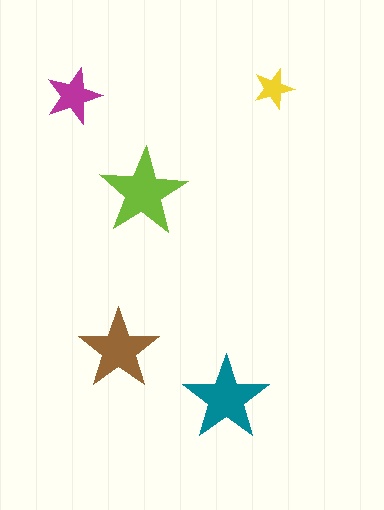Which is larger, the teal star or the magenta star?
The teal one.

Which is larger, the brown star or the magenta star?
The brown one.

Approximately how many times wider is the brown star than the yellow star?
About 2 times wider.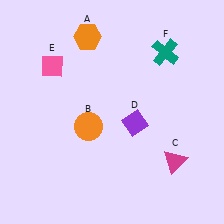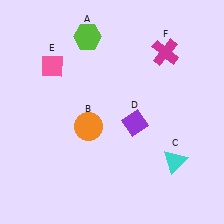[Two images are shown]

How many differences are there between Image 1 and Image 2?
There are 3 differences between the two images.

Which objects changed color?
A changed from orange to lime. C changed from magenta to cyan. F changed from teal to magenta.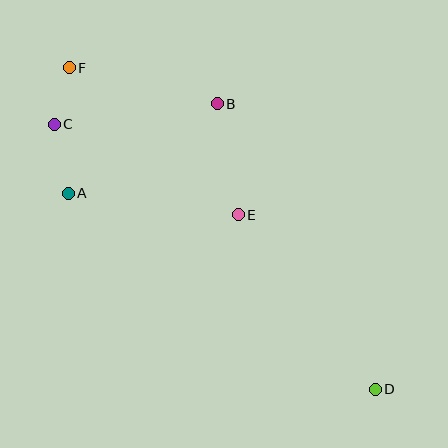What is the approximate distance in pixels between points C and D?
The distance between C and D is approximately 416 pixels.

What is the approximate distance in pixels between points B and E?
The distance between B and E is approximately 113 pixels.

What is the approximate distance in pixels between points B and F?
The distance between B and F is approximately 152 pixels.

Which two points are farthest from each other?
Points D and F are farthest from each other.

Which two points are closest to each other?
Points C and F are closest to each other.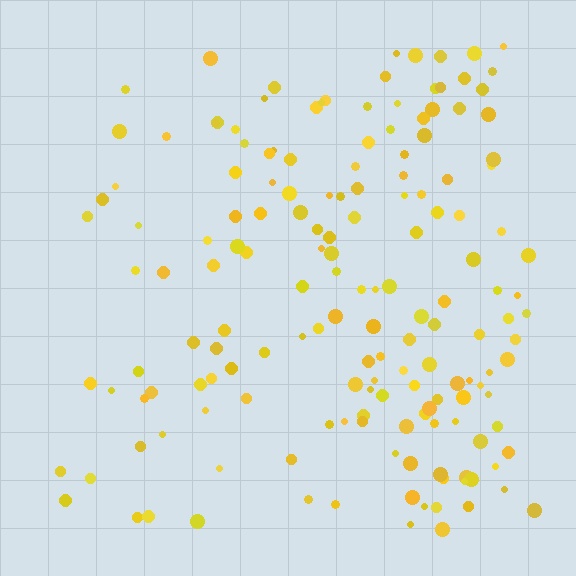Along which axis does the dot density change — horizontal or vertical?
Horizontal.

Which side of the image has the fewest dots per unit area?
The left.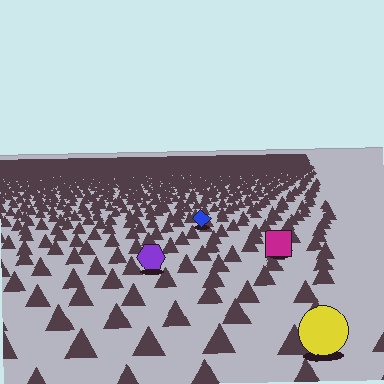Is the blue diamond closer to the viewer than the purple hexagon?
No. The purple hexagon is closer — you can tell from the texture gradient: the ground texture is coarser near it.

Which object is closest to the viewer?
The yellow circle is closest. The texture marks near it are larger and more spread out.